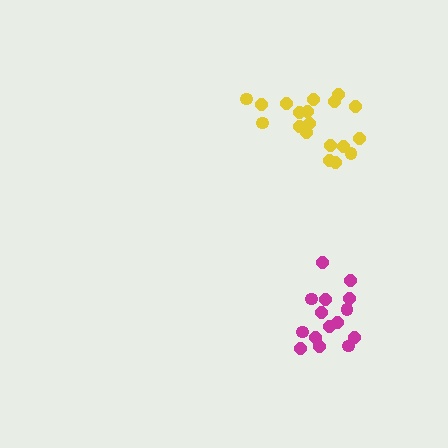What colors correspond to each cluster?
The clusters are colored: yellow, magenta.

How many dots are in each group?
Group 1: 19 dots, Group 2: 15 dots (34 total).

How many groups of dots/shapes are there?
There are 2 groups.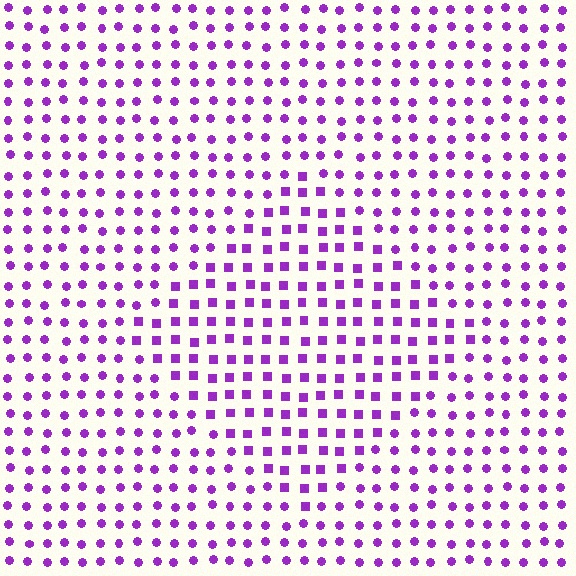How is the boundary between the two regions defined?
The boundary is defined by a change in element shape: squares inside vs. circles outside. All elements share the same color and spacing.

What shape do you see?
I see a diamond.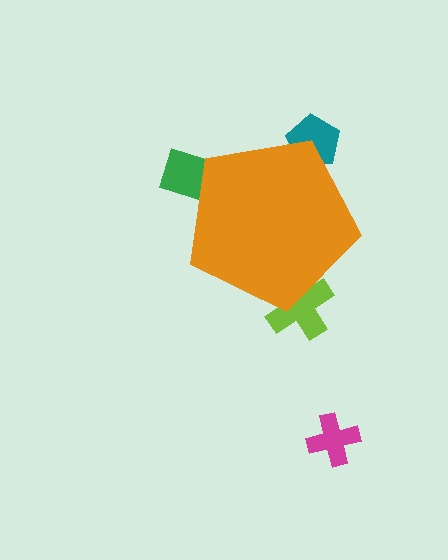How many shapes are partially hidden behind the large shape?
3 shapes are partially hidden.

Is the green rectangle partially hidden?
Yes, the green rectangle is partially hidden behind the orange pentagon.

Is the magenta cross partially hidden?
No, the magenta cross is fully visible.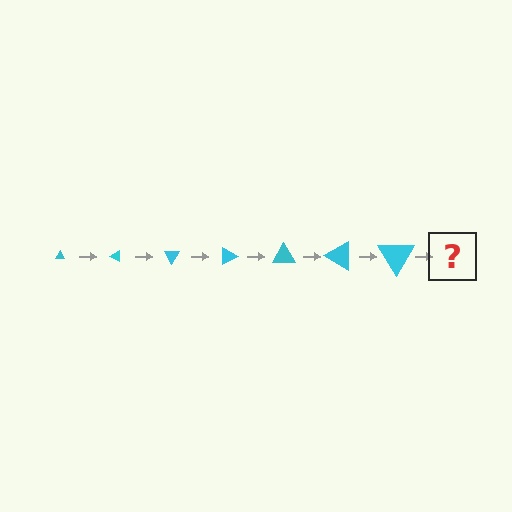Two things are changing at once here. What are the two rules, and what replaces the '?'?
The two rules are that the triangle grows larger each step and it rotates 30 degrees each step. The '?' should be a triangle, larger than the previous one and rotated 210 degrees from the start.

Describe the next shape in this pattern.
It should be a triangle, larger than the previous one and rotated 210 degrees from the start.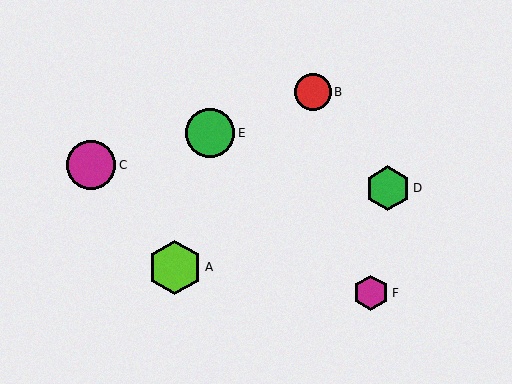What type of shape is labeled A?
Shape A is a lime hexagon.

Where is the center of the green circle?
The center of the green circle is at (210, 133).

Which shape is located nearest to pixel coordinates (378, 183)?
The green hexagon (labeled D) at (388, 188) is nearest to that location.